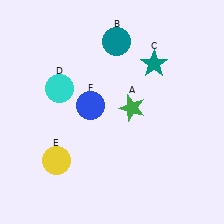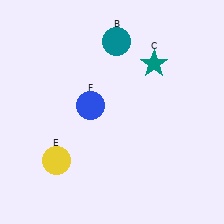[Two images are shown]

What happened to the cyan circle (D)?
The cyan circle (D) was removed in Image 2. It was in the top-left area of Image 1.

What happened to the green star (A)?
The green star (A) was removed in Image 2. It was in the top-right area of Image 1.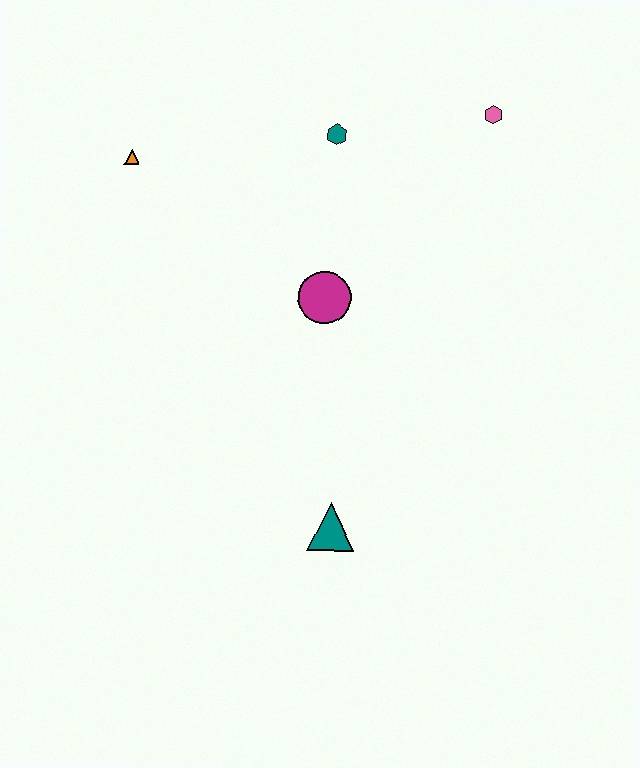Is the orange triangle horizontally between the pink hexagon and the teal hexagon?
No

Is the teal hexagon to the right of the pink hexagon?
No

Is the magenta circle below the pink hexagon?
Yes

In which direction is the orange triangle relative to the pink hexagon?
The orange triangle is to the left of the pink hexagon.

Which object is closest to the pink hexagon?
The teal hexagon is closest to the pink hexagon.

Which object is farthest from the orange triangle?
The teal triangle is farthest from the orange triangle.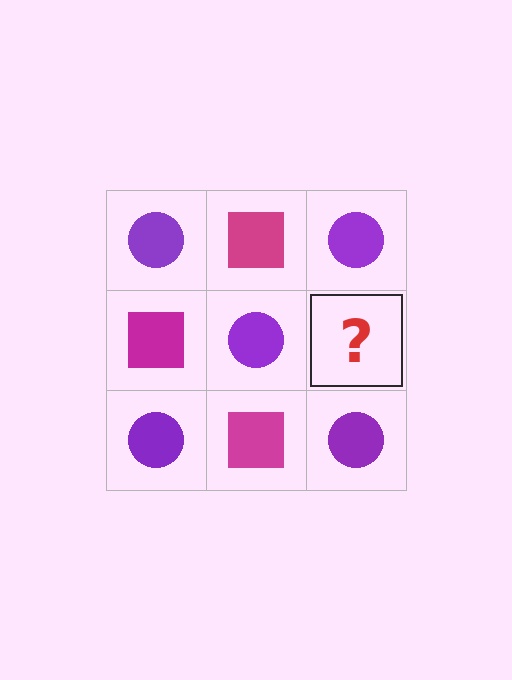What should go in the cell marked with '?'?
The missing cell should contain a magenta square.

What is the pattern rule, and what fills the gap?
The rule is that it alternates purple circle and magenta square in a checkerboard pattern. The gap should be filled with a magenta square.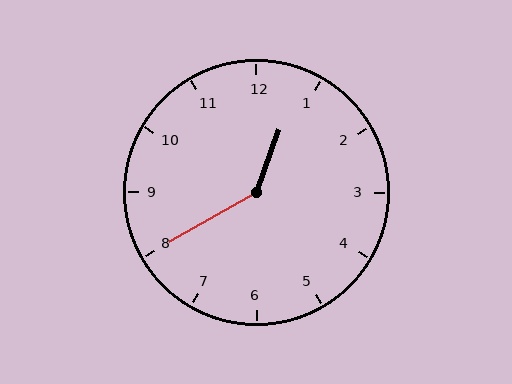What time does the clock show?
12:40.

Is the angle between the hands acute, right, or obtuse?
It is obtuse.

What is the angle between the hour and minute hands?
Approximately 140 degrees.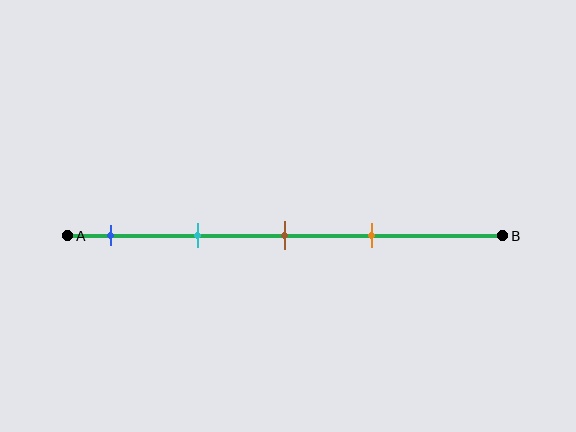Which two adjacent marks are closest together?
The brown and orange marks are the closest adjacent pair.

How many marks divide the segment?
There are 4 marks dividing the segment.